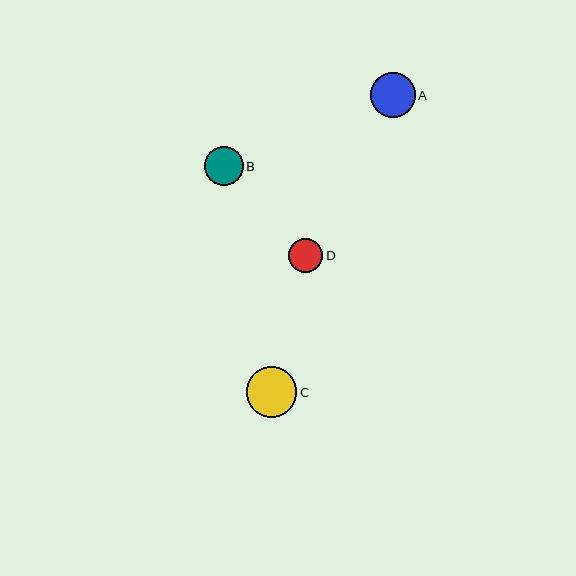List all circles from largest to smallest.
From largest to smallest: C, A, B, D.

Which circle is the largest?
Circle C is the largest with a size of approximately 51 pixels.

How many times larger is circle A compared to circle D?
Circle A is approximately 1.3 times the size of circle D.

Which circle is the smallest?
Circle D is the smallest with a size of approximately 35 pixels.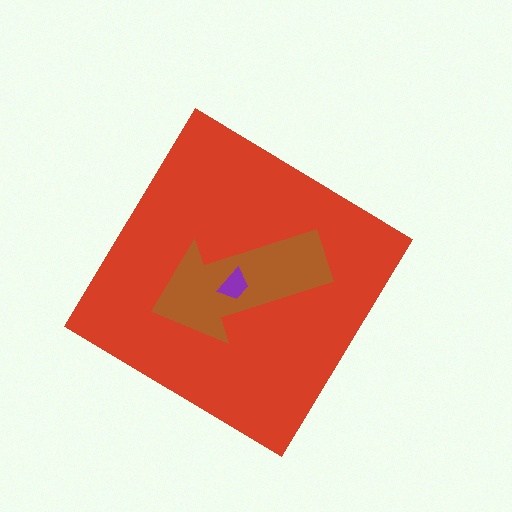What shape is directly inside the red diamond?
The brown arrow.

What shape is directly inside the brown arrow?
The purple trapezoid.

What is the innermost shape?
The purple trapezoid.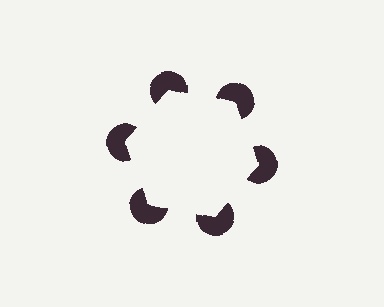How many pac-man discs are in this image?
There are 6 — one at each vertex of the illusory hexagon.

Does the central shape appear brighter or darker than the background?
It typically appears slightly brighter than the background, even though no actual brightness change is drawn.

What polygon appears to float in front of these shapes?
An illusory hexagon — its edges are inferred from the aligned wedge cuts in the pac-man discs, not physically drawn.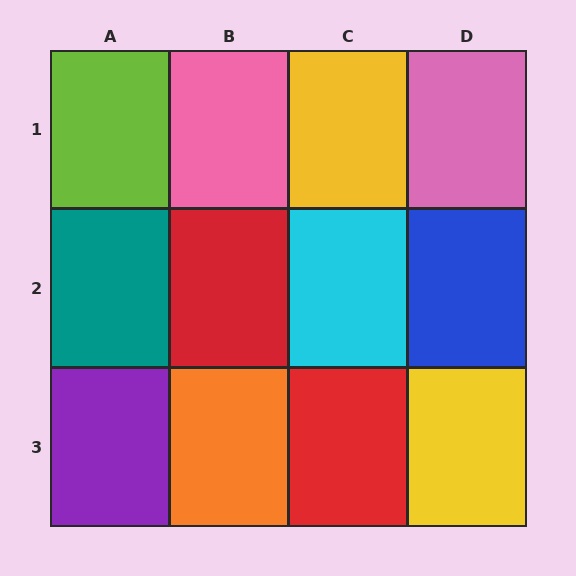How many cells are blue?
1 cell is blue.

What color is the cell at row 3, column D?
Yellow.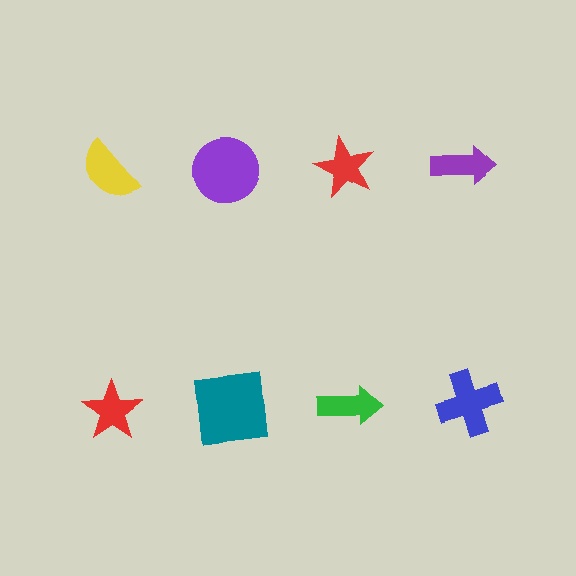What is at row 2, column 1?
A red star.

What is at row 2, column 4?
A blue cross.